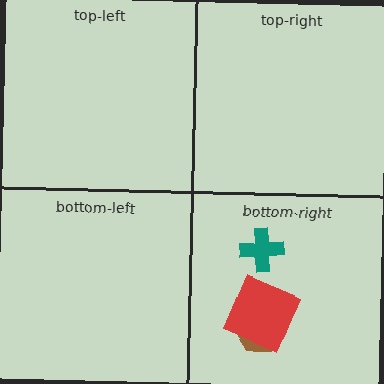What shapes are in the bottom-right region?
The teal cross, the brown hexagon, the red square.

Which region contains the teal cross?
The bottom-right region.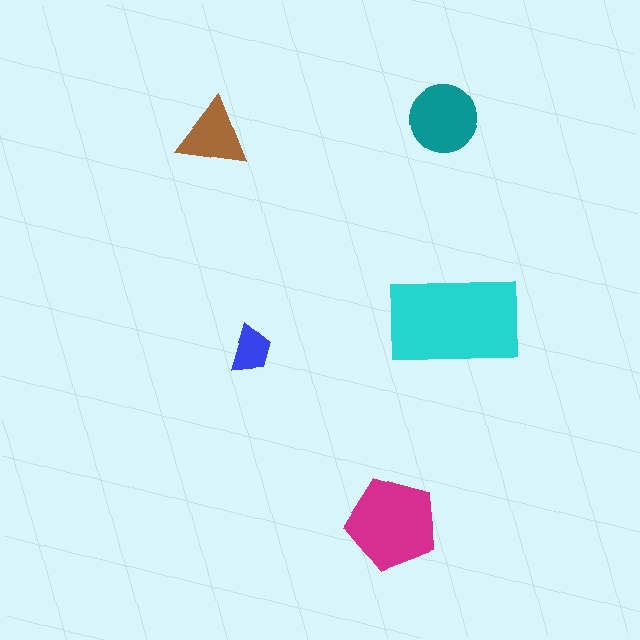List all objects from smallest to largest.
The blue trapezoid, the brown triangle, the teal circle, the magenta pentagon, the cyan rectangle.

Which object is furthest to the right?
The cyan rectangle is rightmost.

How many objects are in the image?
There are 5 objects in the image.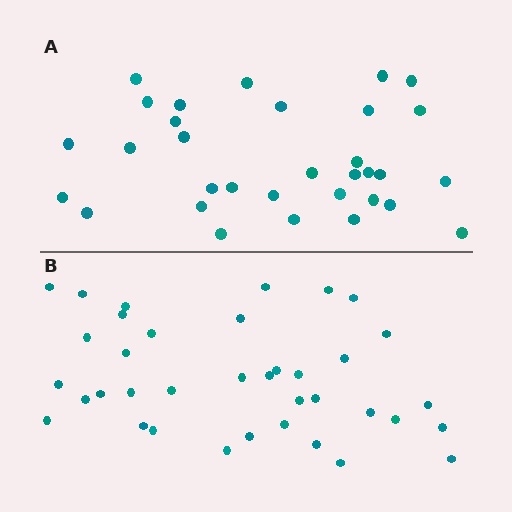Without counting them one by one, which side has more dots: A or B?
Region B (the bottom region) has more dots.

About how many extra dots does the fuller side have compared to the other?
Region B has about 5 more dots than region A.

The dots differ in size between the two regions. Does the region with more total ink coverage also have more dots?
No. Region A has more total ink coverage because its dots are larger, but region B actually contains more individual dots. Total area can be misleading — the number of items is what matters here.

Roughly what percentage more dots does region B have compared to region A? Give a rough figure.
About 15% more.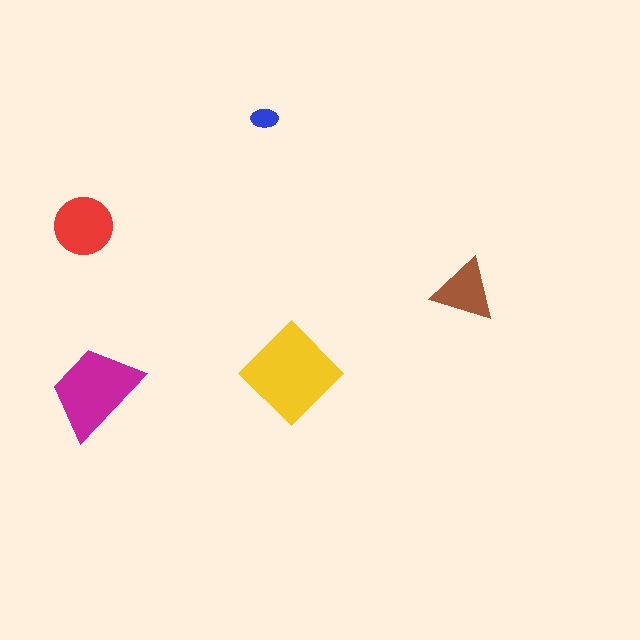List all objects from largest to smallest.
The yellow diamond, the magenta trapezoid, the red circle, the brown triangle, the blue ellipse.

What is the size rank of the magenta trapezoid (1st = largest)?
2nd.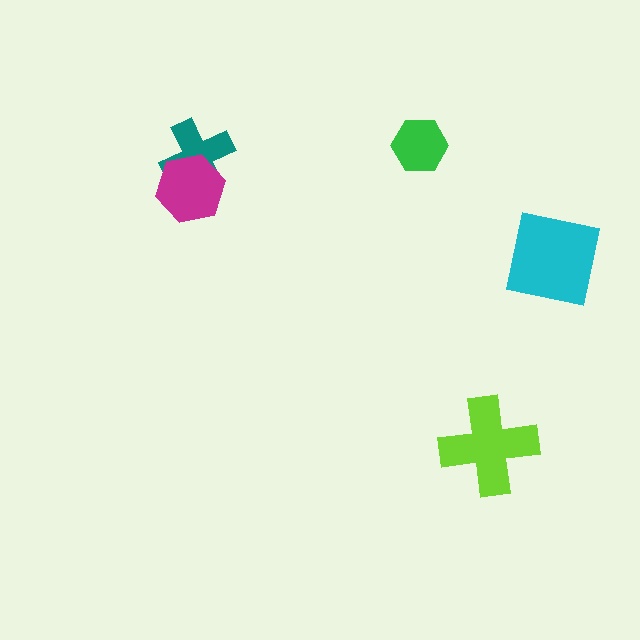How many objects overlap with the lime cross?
0 objects overlap with the lime cross.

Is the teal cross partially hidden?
Yes, it is partially covered by another shape.